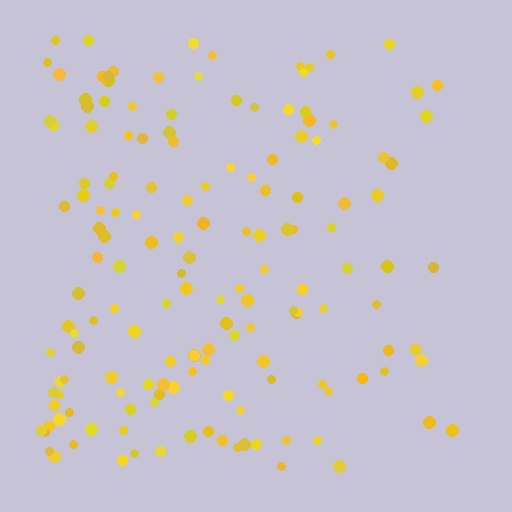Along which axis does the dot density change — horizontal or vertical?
Horizontal.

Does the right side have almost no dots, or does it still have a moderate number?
Still a moderate number, just noticeably fewer than the left.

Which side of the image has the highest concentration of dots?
The left.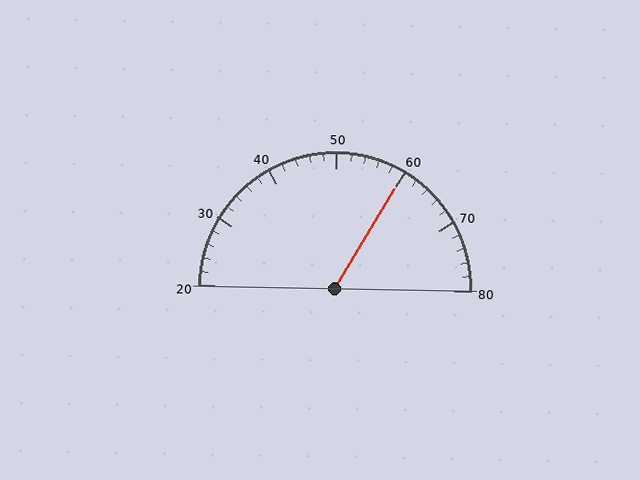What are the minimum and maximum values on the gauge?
The gauge ranges from 20 to 80.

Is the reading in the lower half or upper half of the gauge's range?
The reading is in the upper half of the range (20 to 80).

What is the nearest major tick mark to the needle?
The nearest major tick mark is 60.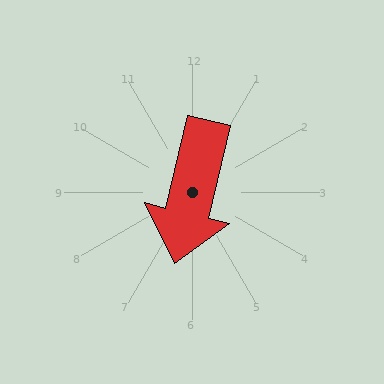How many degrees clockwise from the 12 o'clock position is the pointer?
Approximately 194 degrees.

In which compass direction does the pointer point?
South.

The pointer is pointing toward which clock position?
Roughly 6 o'clock.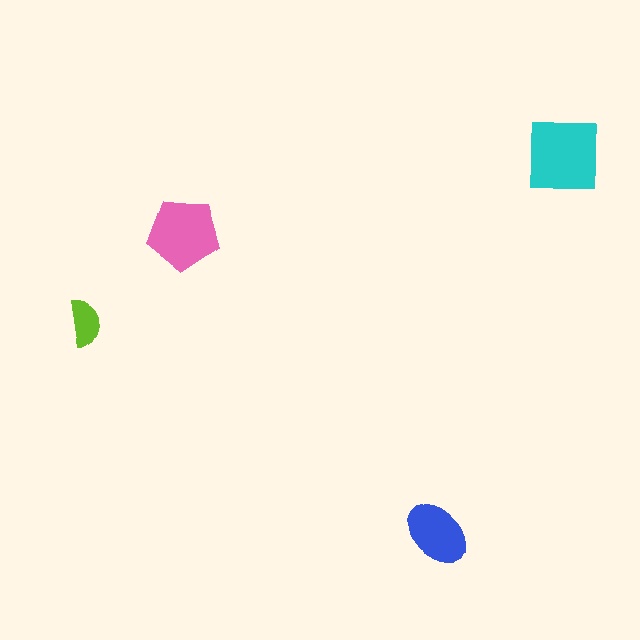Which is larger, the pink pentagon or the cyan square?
The cyan square.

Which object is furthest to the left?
The lime semicircle is leftmost.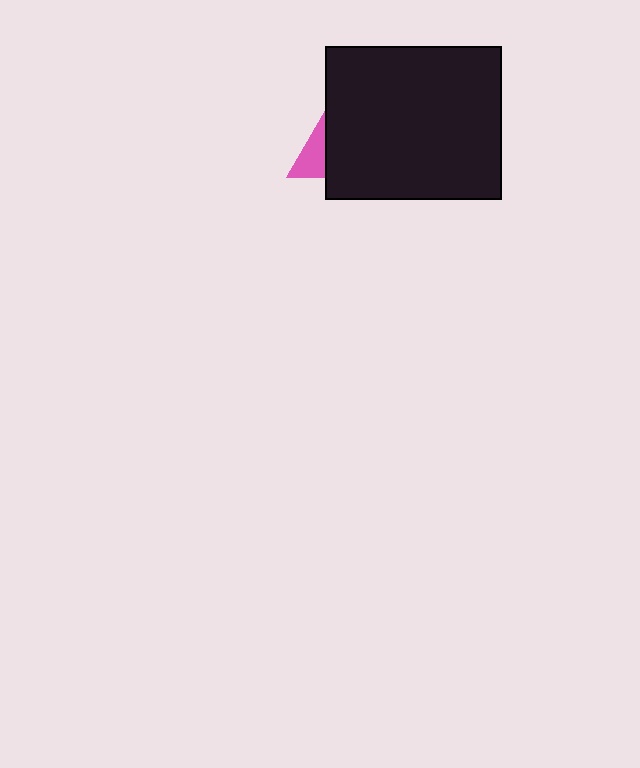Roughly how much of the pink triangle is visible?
A small part of it is visible (roughly 31%).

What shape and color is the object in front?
The object in front is a black rectangle.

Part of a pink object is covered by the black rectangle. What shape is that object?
It is a triangle.